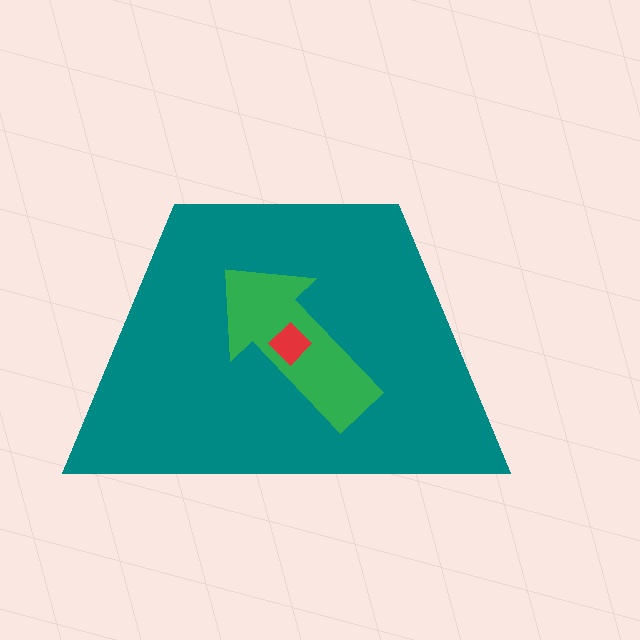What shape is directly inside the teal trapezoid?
The green arrow.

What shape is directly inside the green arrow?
The red diamond.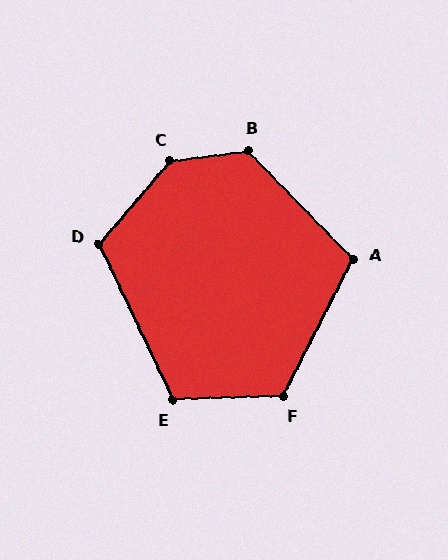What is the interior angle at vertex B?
Approximately 127 degrees (obtuse).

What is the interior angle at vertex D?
Approximately 114 degrees (obtuse).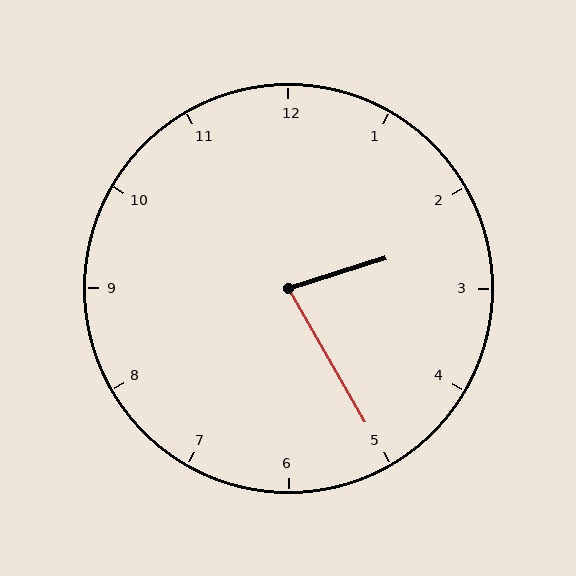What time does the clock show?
2:25.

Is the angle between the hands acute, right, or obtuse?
It is acute.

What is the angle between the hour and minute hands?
Approximately 78 degrees.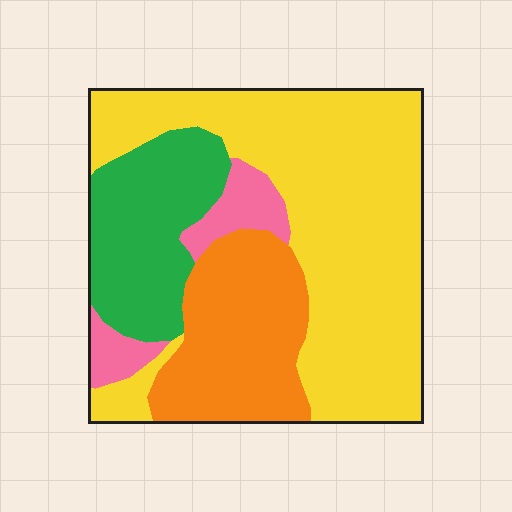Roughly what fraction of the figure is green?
Green takes up about one fifth (1/5) of the figure.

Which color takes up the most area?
Yellow, at roughly 50%.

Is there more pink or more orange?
Orange.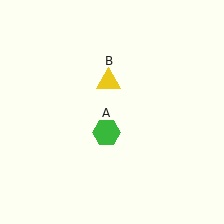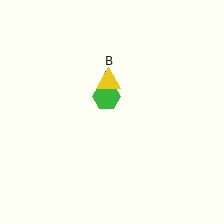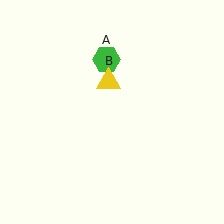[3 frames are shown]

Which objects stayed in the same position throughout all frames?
Yellow triangle (object B) remained stationary.